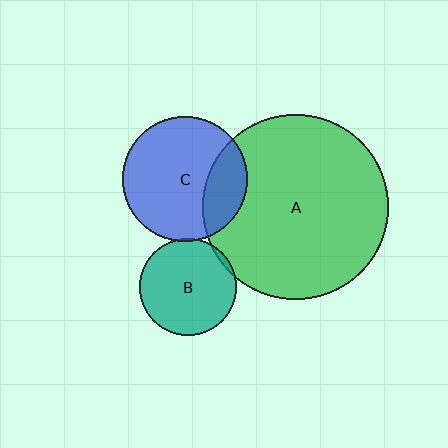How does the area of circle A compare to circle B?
Approximately 3.6 times.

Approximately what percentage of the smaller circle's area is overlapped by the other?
Approximately 5%.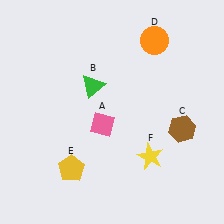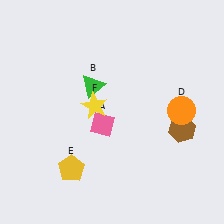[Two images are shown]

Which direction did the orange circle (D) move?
The orange circle (D) moved down.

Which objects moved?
The objects that moved are: the orange circle (D), the yellow star (F).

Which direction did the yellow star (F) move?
The yellow star (F) moved left.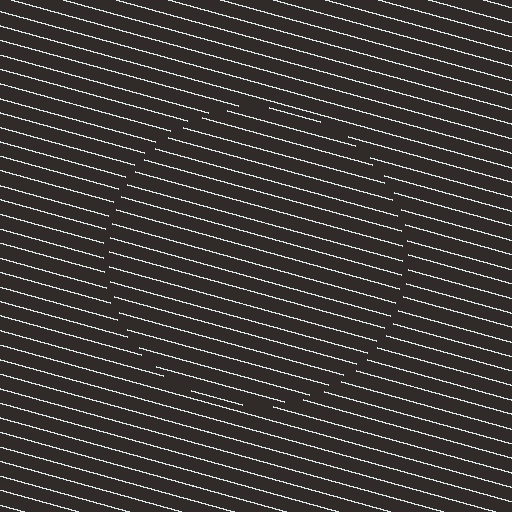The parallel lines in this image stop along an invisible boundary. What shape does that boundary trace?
An illusory circle. The interior of the shape contains the same grating, shifted by half a period — the contour is defined by the phase discontinuity where line-ends from the inner and outer gratings abut.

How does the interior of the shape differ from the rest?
The interior of the shape contains the same grating, shifted by half a period — the contour is defined by the phase discontinuity where line-ends from the inner and outer gratings abut.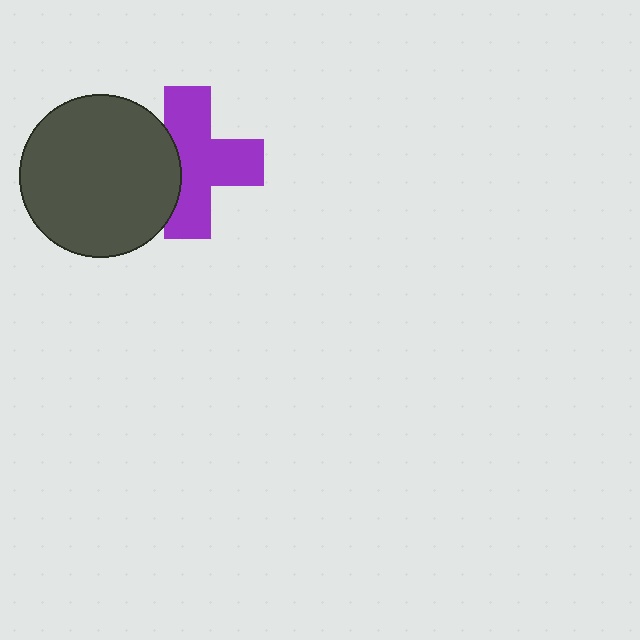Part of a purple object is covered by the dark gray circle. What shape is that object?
It is a cross.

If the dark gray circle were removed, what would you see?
You would see the complete purple cross.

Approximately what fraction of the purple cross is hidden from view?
Roughly 30% of the purple cross is hidden behind the dark gray circle.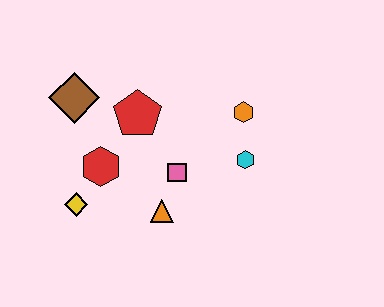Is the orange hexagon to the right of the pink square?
Yes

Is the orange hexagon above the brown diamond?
No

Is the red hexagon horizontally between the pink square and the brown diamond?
Yes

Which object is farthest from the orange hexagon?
The yellow diamond is farthest from the orange hexagon.